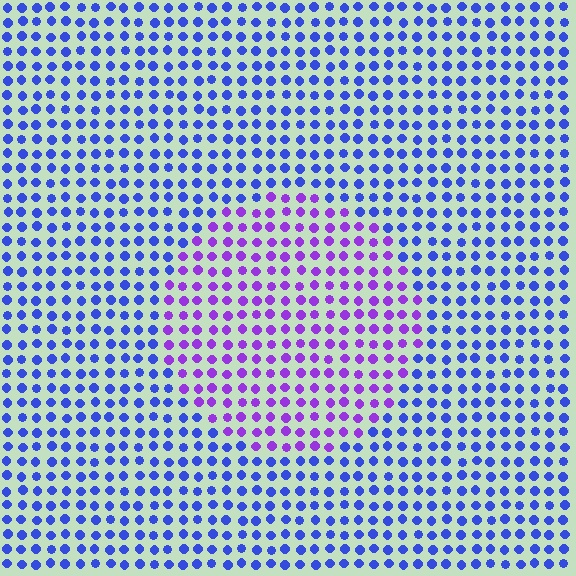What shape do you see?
I see a circle.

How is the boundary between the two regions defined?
The boundary is defined purely by a slight shift in hue (about 44 degrees). Spacing, size, and orientation are identical on both sides.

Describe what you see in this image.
The image is filled with small blue elements in a uniform arrangement. A circle-shaped region is visible where the elements are tinted to a slightly different hue, forming a subtle color boundary.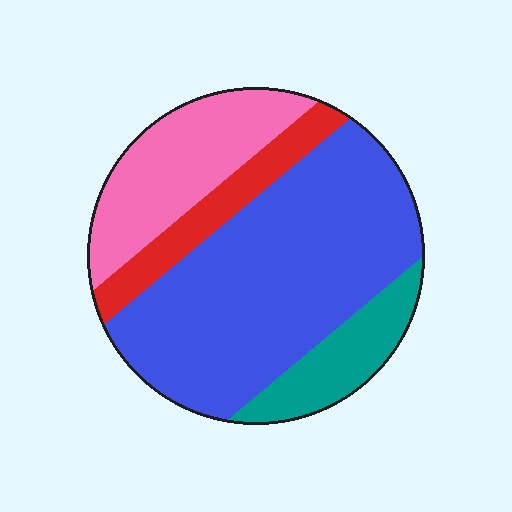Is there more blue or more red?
Blue.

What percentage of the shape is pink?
Pink takes up about one fifth (1/5) of the shape.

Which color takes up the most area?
Blue, at roughly 55%.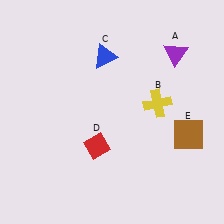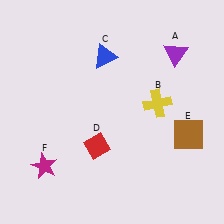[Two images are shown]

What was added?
A magenta star (F) was added in Image 2.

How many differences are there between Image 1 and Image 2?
There is 1 difference between the two images.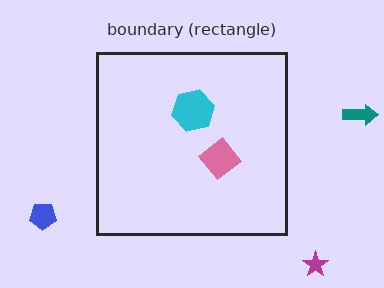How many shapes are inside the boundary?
2 inside, 3 outside.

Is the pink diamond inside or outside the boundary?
Inside.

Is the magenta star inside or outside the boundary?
Outside.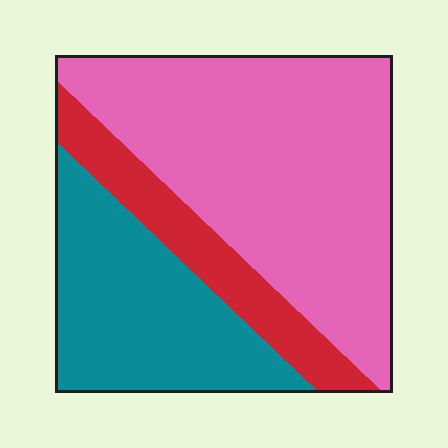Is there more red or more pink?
Pink.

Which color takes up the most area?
Pink, at roughly 55%.